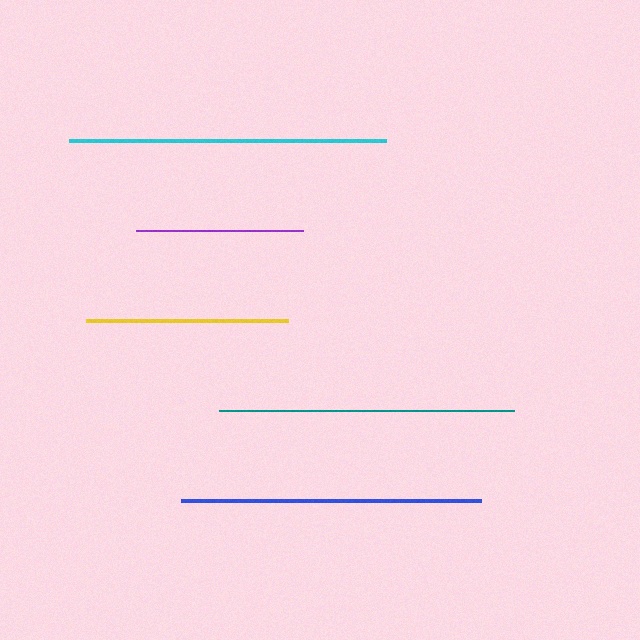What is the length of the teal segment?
The teal segment is approximately 295 pixels long.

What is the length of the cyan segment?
The cyan segment is approximately 318 pixels long.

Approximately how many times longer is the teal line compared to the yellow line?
The teal line is approximately 1.5 times the length of the yellow line.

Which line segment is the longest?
The cyan line is the longest at approximately 318 pixels.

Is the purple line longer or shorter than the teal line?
The teal line is longer than the purple line.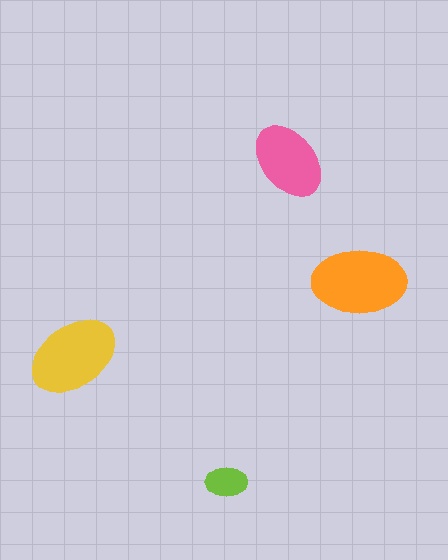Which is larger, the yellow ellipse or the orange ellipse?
The orange one.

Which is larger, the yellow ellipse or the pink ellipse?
The yellow one.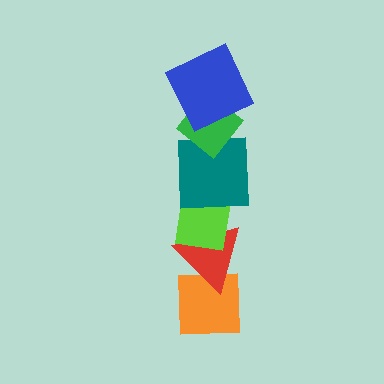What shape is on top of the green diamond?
The blue square is on top of the green diamond.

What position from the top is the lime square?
The lime square is 4th from the top.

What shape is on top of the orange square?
The red triangle is on top of the orange square.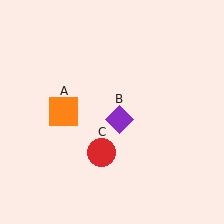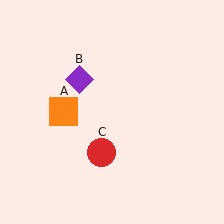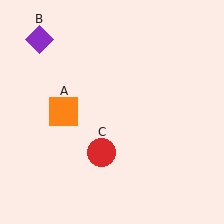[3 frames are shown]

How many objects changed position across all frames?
1 object changed position: purple diamond (object B).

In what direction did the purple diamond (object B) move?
The purple diamond (object B) moved up and to the left.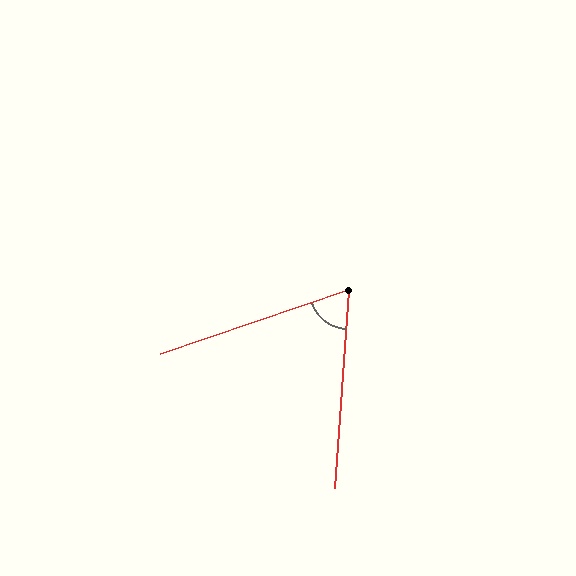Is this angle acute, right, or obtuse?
It is acute.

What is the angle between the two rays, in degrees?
Approximately 67 degrees.